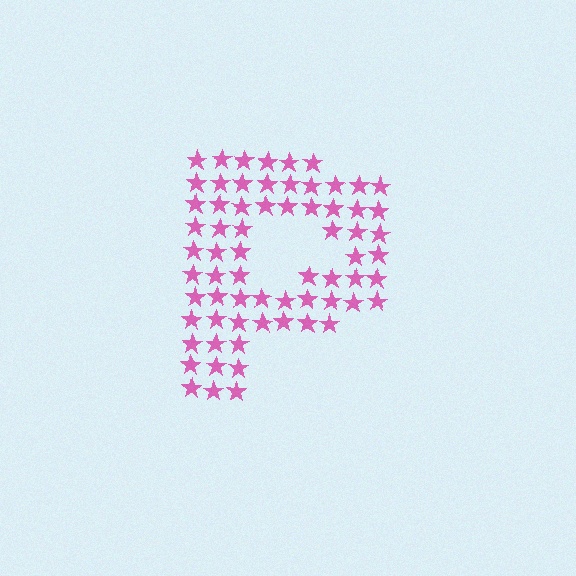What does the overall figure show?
The overall figure shows the letter P.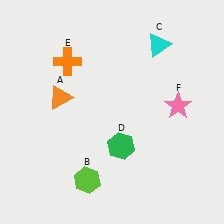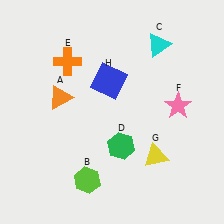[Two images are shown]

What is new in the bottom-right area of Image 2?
A yellow triangle (G) was added in the bottom-right area of Image 2.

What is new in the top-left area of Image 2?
A blue square (H) was added in the top-left area of Image 2.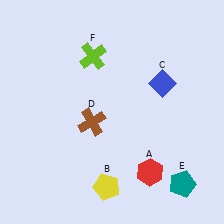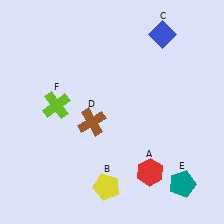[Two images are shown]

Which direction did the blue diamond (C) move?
The blue diamond (C) moved up.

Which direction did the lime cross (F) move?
The lime cross (F) moved down.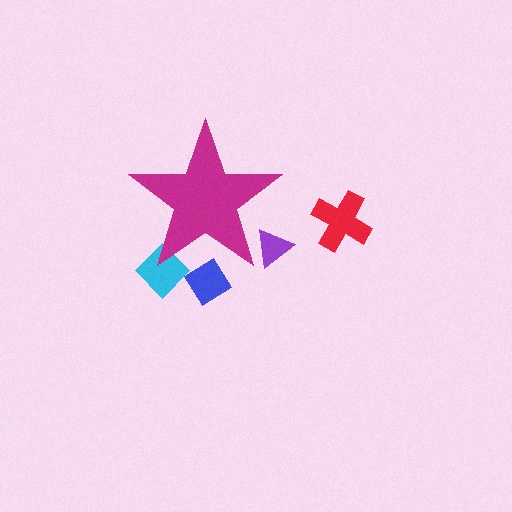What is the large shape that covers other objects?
A magenta star.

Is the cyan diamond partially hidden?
Yes, the cyan diamond is partially hidden behind the magenta star.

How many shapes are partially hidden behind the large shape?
3 shapes are partially hidden.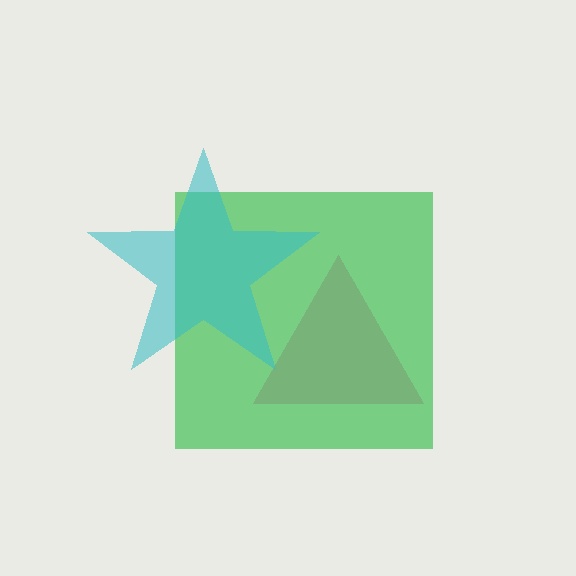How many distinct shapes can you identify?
There are 3 distinct shapes: a pink triangle, a green square, a cyan star.